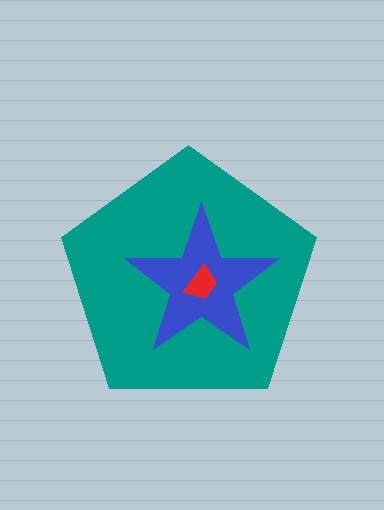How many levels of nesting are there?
3.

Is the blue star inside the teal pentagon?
Yes.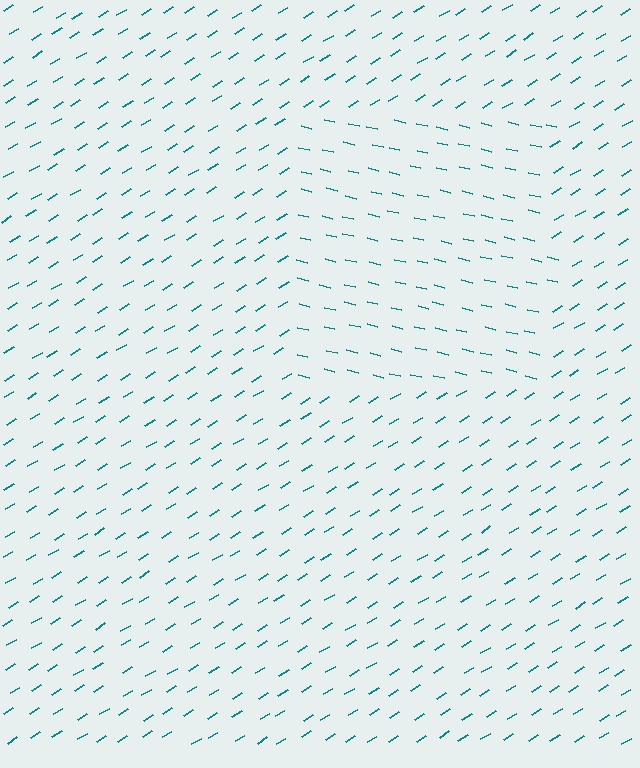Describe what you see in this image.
The image is filled with small teal line segments. A rectangle region in the image has lines oriented differently from the surrounding lines, creating a visible texture boundary.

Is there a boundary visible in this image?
Yes, there is a texture boundary formed by a change in line orientation.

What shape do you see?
I see a rectangle.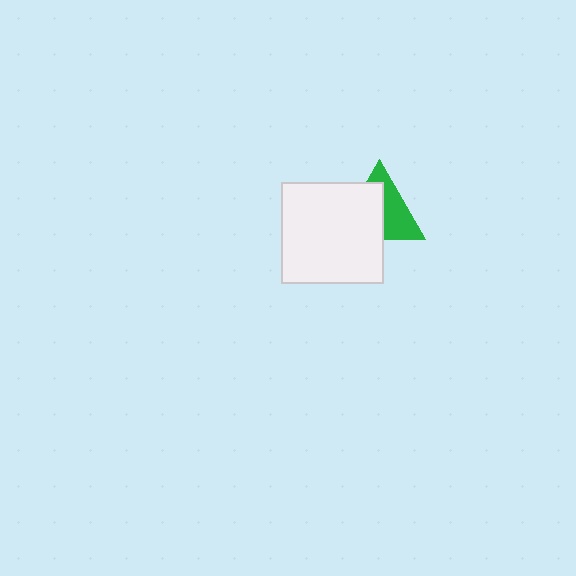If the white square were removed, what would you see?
You would see the complete green triangle.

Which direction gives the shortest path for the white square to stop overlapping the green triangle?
Moving toward the lower-left gives the shortest separation.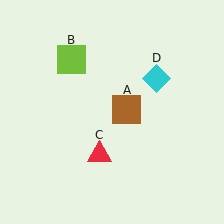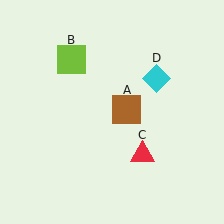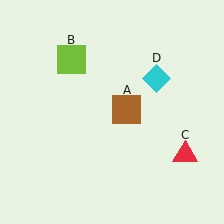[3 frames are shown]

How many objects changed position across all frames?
1 object changed position: red triangle (object C).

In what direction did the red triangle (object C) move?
The red triangle (object C) moved right.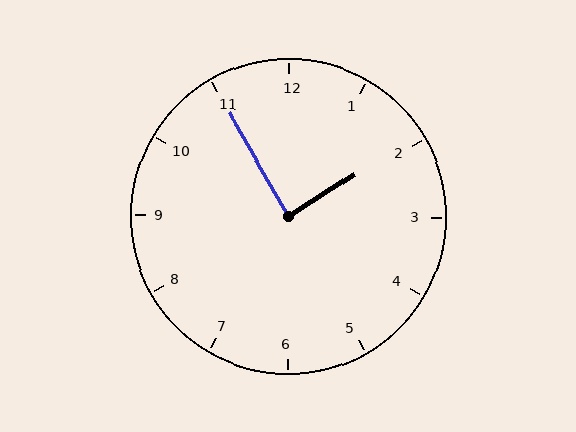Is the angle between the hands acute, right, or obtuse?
It is right.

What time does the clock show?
1:55.